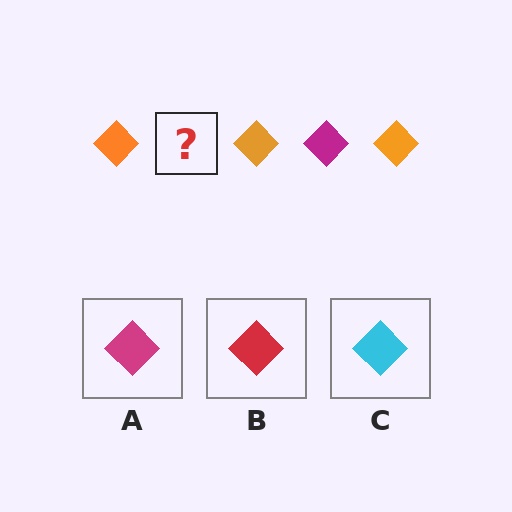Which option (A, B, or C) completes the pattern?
A.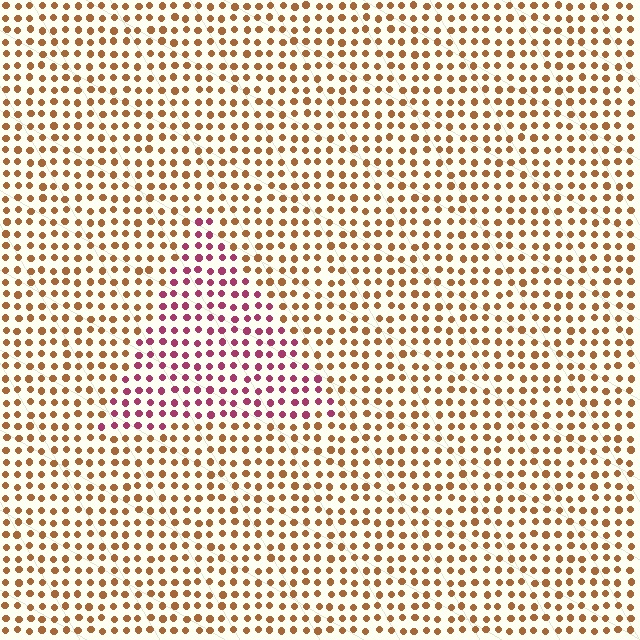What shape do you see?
I see a triangle.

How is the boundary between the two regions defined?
The boundary is defined purely by a slight shift in hue (about 54 degrees). Spacing, size, and orientation are identical on both sides.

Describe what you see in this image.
The image is filled with small brown elements in a uniform arrangement. A triangle-shaped region is visible where the elements are tinted to a slightly different hue, forming a subtle color boundary.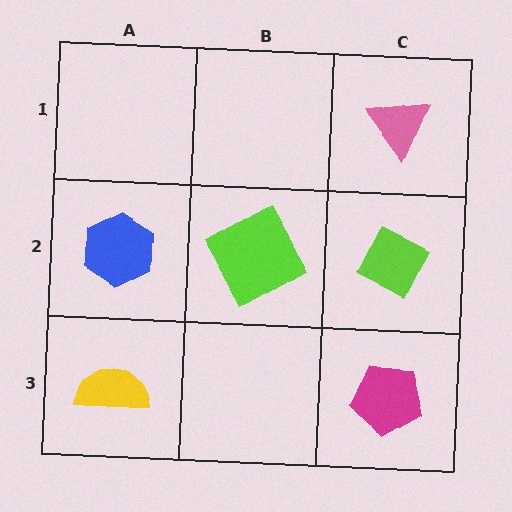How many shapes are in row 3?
2 shapes.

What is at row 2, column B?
A lime square.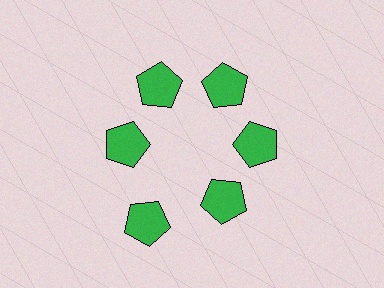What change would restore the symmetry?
The symmetry would be restored by moving it inward, back onto the ring so that all 6 pentagons sit at equal angles and equal distance from the center.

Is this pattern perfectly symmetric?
No. The 6 green pentagons are arranged in a ring, but one element near the 7 o'clock position is pushed outward from the center, breaking the 6-fold rotational symmetry.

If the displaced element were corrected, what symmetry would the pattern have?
It would have 6-fold rotational symmetry — the pattern would map onto itself every 60 degrees.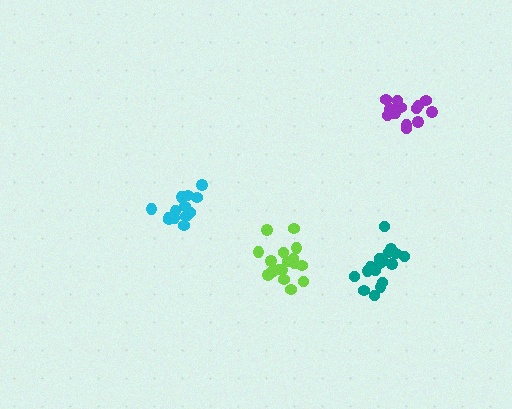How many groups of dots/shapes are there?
There are 4 groups.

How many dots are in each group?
Group 1: 17 dots, Group 2: 15 dots, Group 3: 17 dots, Group 4: 13 dots (62 total).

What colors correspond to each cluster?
The clusters are colored: teal, purple, lime, cyan.